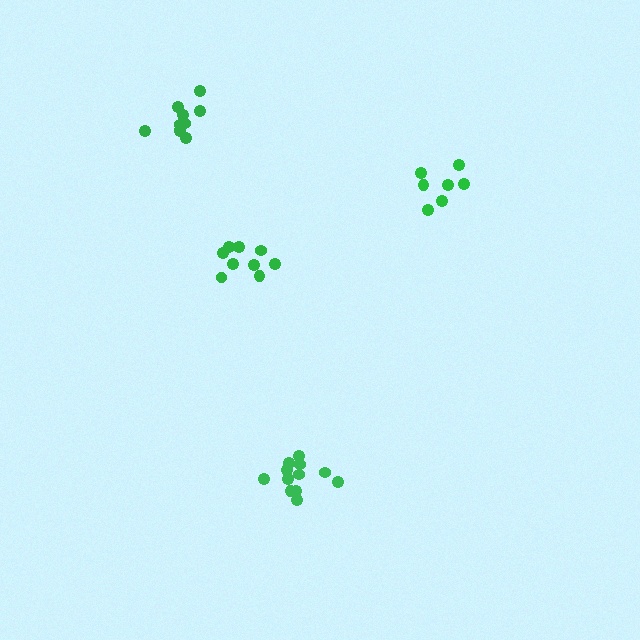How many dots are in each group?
Group 1: 9 dots, Group 2: 7 dots, Group 3: 12 dots, Group 4: 10 dots (38 total).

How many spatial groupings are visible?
There are 4 spatial groupings.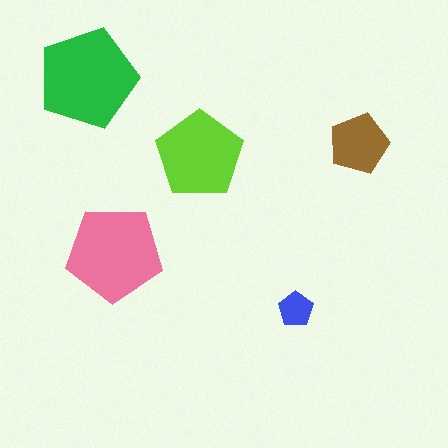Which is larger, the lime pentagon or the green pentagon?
The green one.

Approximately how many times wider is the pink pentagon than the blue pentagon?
About 2.5 times wider.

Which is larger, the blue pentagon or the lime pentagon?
The lime one.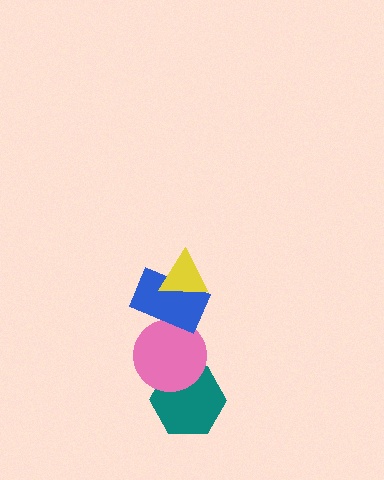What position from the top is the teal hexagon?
The teal hexagon is 4th from the top.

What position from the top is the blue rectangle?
The blue rectangle is 2nd from the top.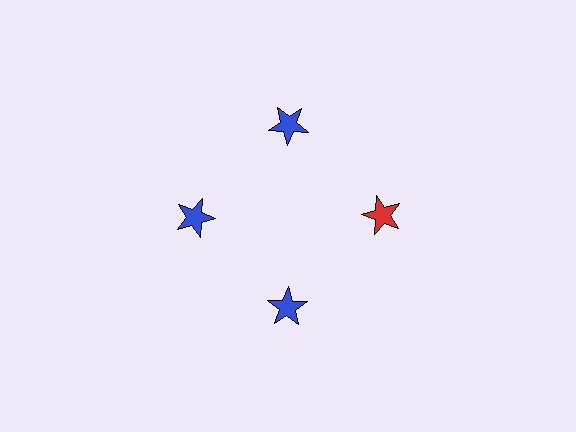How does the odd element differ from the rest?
It has a different color: red instead of blue.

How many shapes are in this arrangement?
There are 4 shapes arranged in a ring pattern.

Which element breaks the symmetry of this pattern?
The red star at roughly the 3 o'clock position breaks the symmetry. All other shapes are blue stars.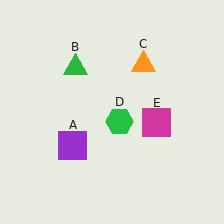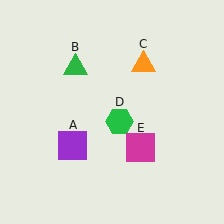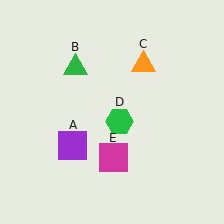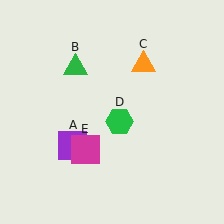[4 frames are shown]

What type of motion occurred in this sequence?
The magenta square (object E) rotated clockwise around the center of the scene.